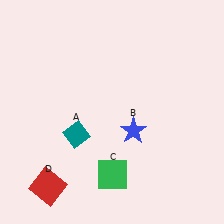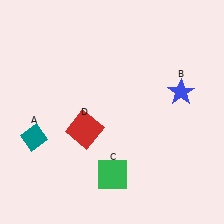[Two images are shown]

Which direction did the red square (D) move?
The red square (D) moved up.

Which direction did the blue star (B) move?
The blue star (B) moved right.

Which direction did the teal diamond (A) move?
The teal diamond (A) moved left.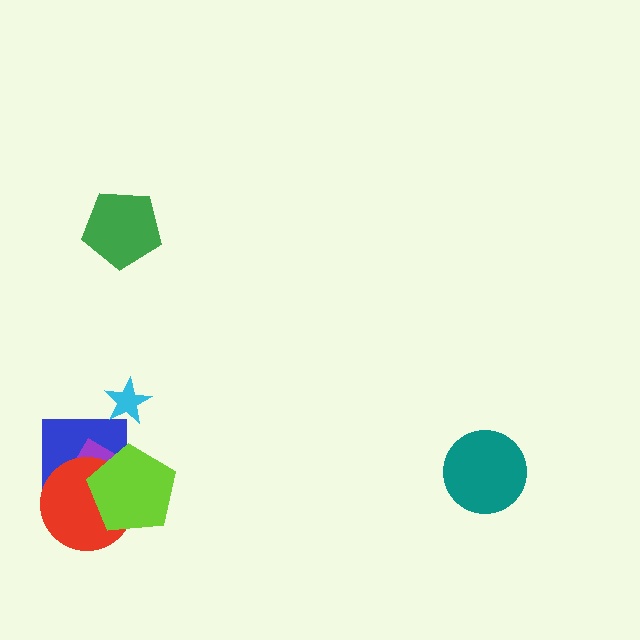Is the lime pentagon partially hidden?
No, no other shape covers it.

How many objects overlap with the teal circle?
0 objects overlap with the teal circle.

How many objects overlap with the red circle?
3 objects overlap with the red circle.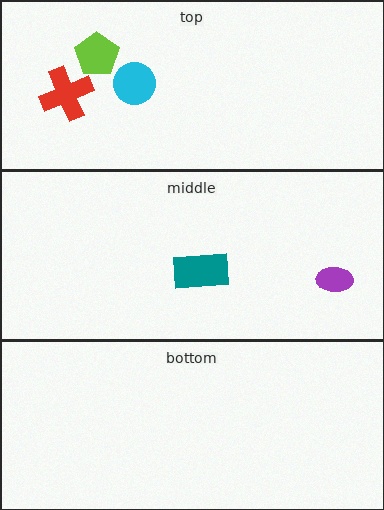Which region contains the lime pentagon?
The top region.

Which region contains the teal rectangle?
The middle region.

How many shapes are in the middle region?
2.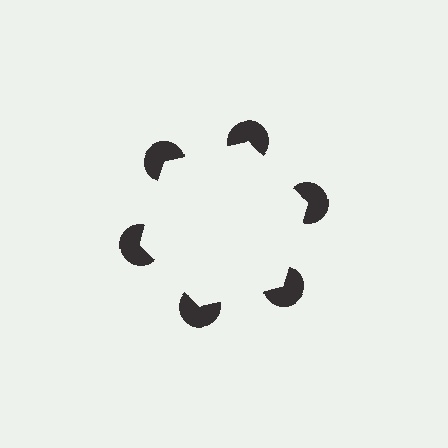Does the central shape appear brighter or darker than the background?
It typically appears slightly brighter than the background, even though no actual brightness change is drawn.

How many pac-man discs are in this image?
There are 6 — one at each vertex of the illusory hexagon.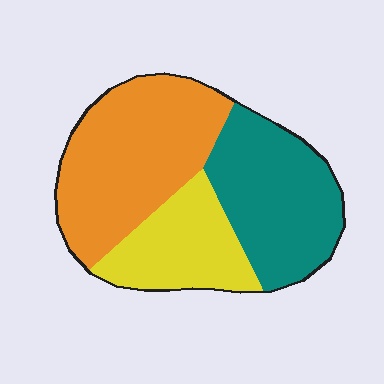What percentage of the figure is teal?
Teal covers roughly 35% of the figure.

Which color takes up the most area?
Orange, at roughly 40%.